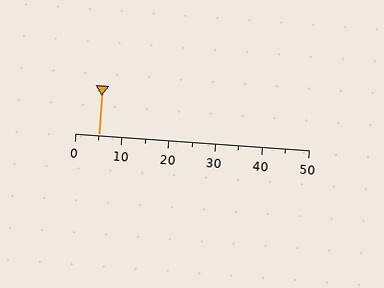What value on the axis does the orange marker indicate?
The marker indicates approximately 5.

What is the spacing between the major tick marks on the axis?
The major ticks are spaced 10 apart.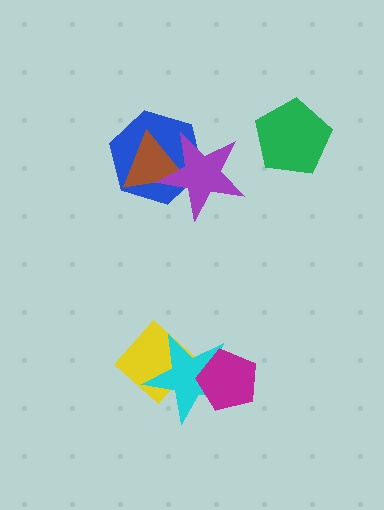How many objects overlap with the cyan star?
2 objects overlap with the cyan star.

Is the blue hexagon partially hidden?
Yes, it is partially covered by another shape.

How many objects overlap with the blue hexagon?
2 objects overlap with the blue hexagon.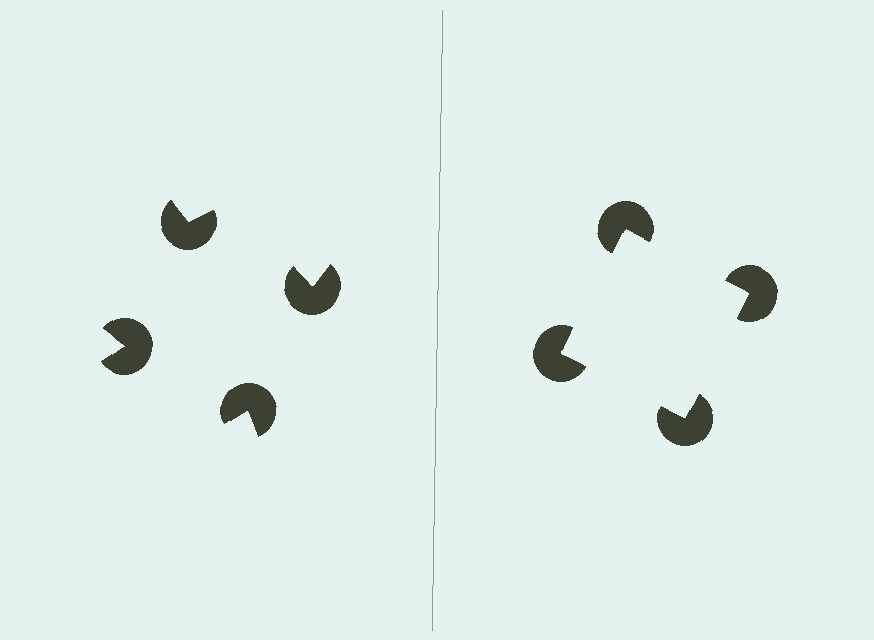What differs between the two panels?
The pac-man discs are positioned identically on both sides; only the wedge orientations differ. On the right they align to a square; on the left they are misaligned.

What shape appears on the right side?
An illusory square.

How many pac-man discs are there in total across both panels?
8 — 4 on each side.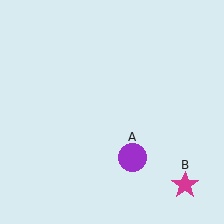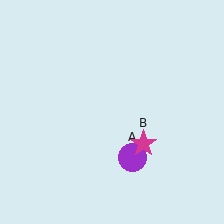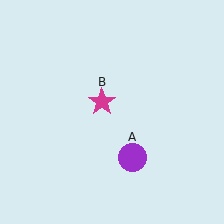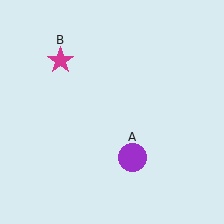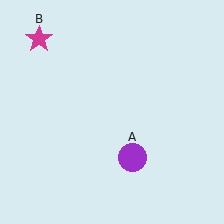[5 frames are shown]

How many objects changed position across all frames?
1 object changed position: magenta star (object B).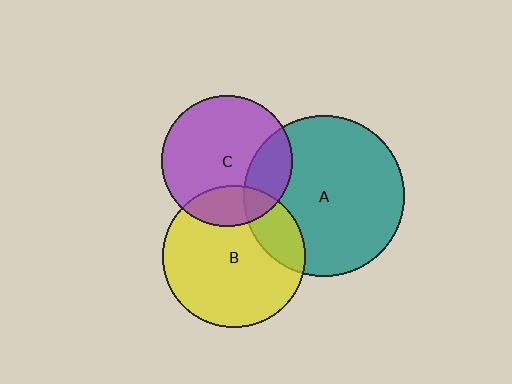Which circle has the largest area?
Circle A (teal).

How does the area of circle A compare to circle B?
Approximately 1.3 times.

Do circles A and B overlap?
Yes.